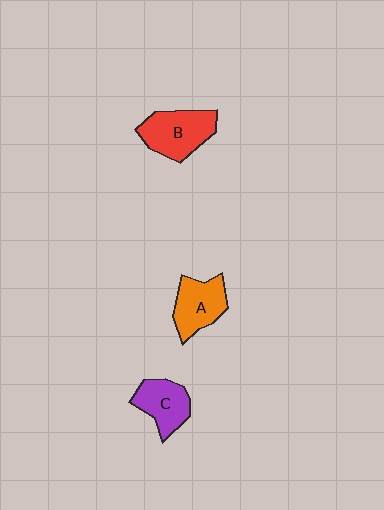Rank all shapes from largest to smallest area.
From largest to smallest: B (red), A (orange), C (purple).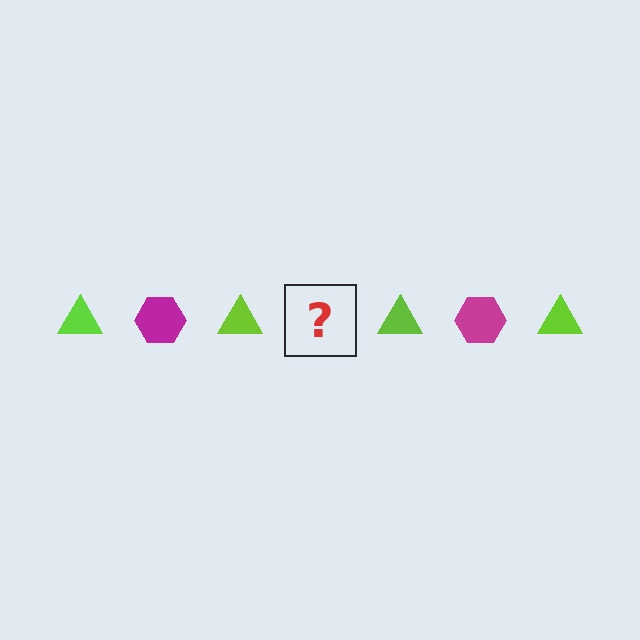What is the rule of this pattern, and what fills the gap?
The rule is that the pattern alternates between lime triangle and magenta hexagon. The gap should be filled with a magenta hexagon.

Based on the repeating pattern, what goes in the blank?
The blank should be a magenta hexagon.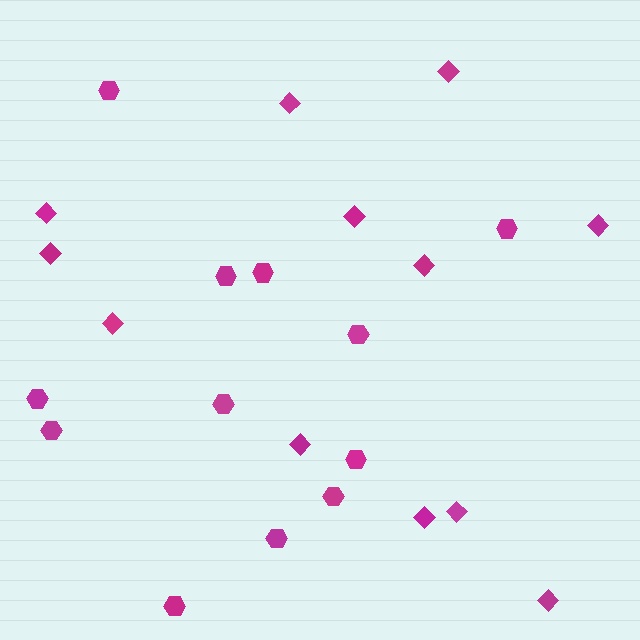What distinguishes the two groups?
There are 2 groups: one group of hexagons (12) and one group of diamonds (12).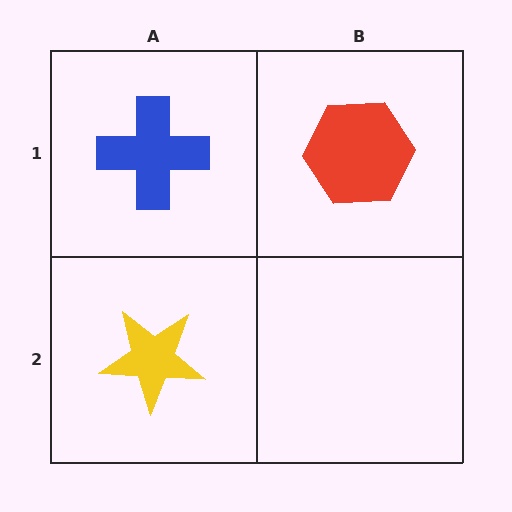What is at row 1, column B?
A red hexagon.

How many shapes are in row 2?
1 shape.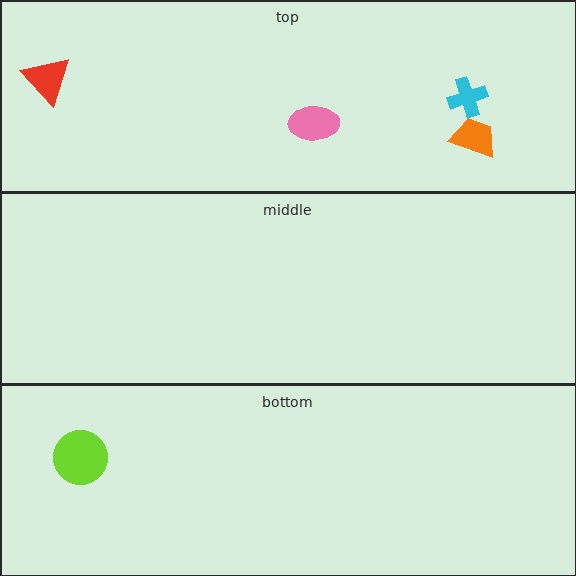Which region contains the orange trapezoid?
The top region.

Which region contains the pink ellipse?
The top region.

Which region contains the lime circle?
The bottom region.